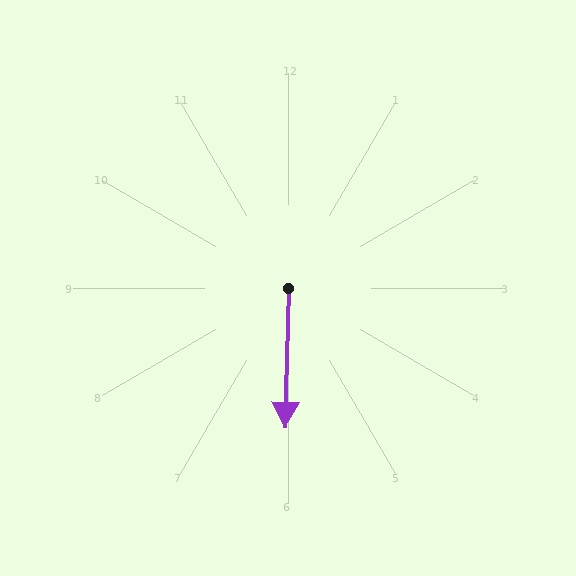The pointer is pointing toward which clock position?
Roughly 6 o'clock.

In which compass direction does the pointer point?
South.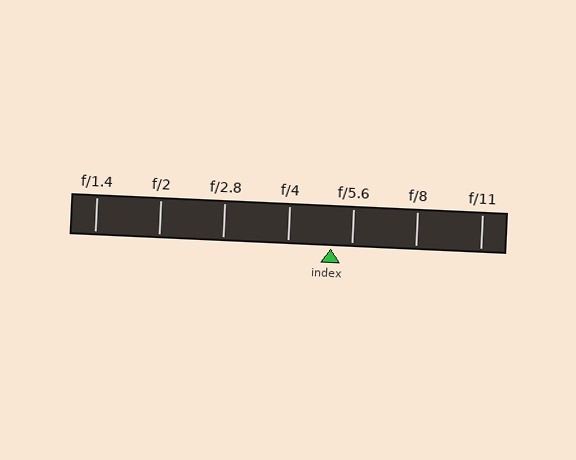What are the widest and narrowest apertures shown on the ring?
The widest aperture shown is f/1.4 and the narrowest is f/11.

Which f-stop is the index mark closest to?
The index mark is closest to f/5.6.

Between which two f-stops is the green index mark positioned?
The index mark is between f/4 and f/5.6.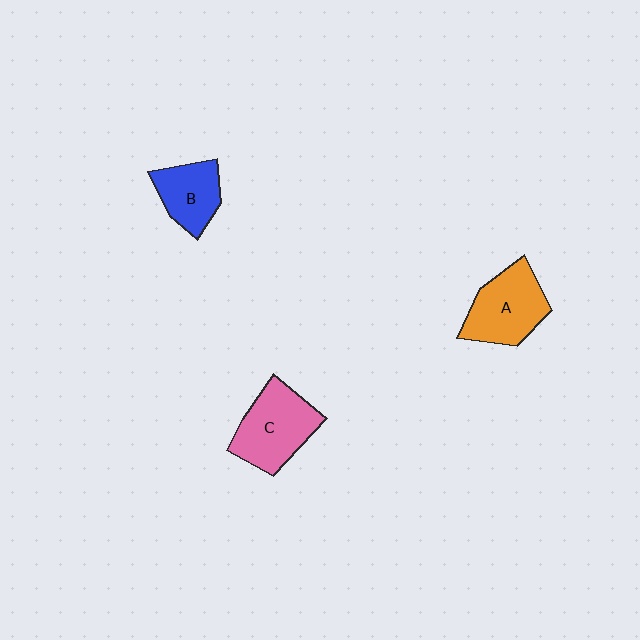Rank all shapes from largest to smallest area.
From largest to smallest: C (pink), A (orange), B (blue).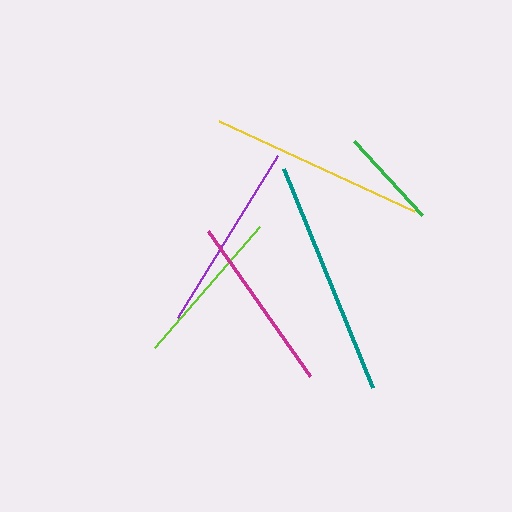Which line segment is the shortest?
The green line is the shortest at approximately 100 pixels.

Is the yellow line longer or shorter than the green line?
The yellow line is longer than the green line.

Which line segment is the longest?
The teal line is the longest at approximately 236 pixels.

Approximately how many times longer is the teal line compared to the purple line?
The teal line is approximately 1.2 times the length of the purple line.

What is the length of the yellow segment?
The yellow segment is approximately 214 pixels long.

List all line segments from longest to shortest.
From longest to shortest: teal, yellow, purple, magenta, lime, green.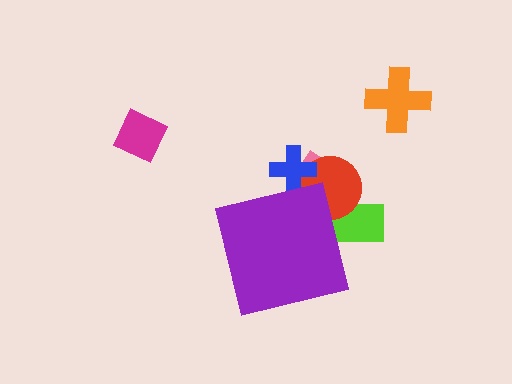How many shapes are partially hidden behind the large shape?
4 shapes are partially hidden.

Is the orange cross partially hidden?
No, the orange cross is fully visible.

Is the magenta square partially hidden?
No, the magenta square is fully visible.